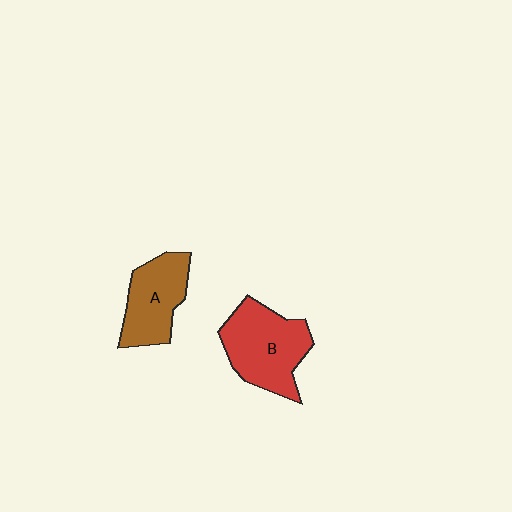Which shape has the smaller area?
Shape A (brown).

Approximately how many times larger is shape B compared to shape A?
Approximately 1.3 times.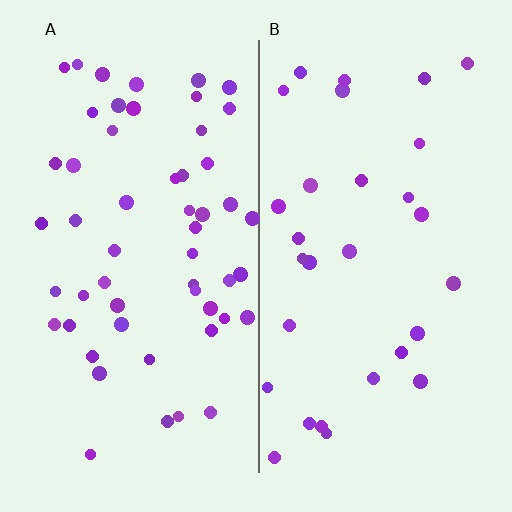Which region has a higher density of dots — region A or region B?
A (the left).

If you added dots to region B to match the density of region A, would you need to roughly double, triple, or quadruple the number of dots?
Approximately double.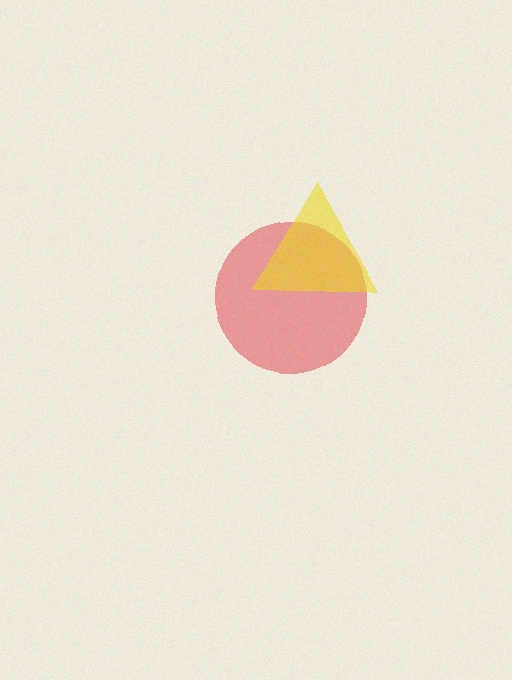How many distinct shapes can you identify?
There are 2 distinct shapes: a red circle, a yellow triangle.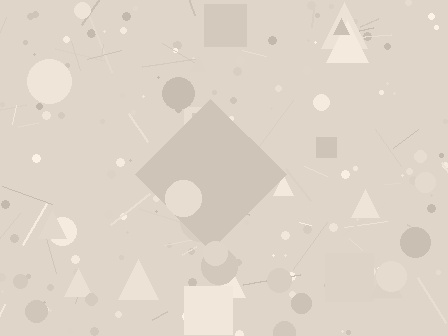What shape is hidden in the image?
A diamond is hidden in the image.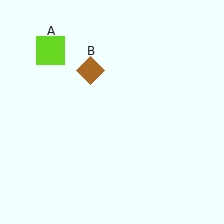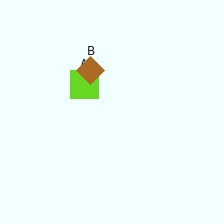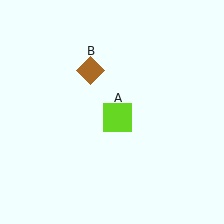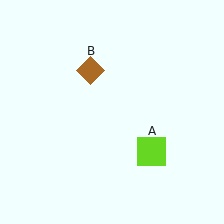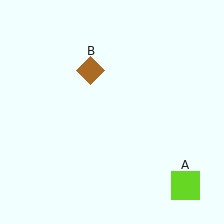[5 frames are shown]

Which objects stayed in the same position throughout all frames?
Brown diamond (object B) remained stationary.